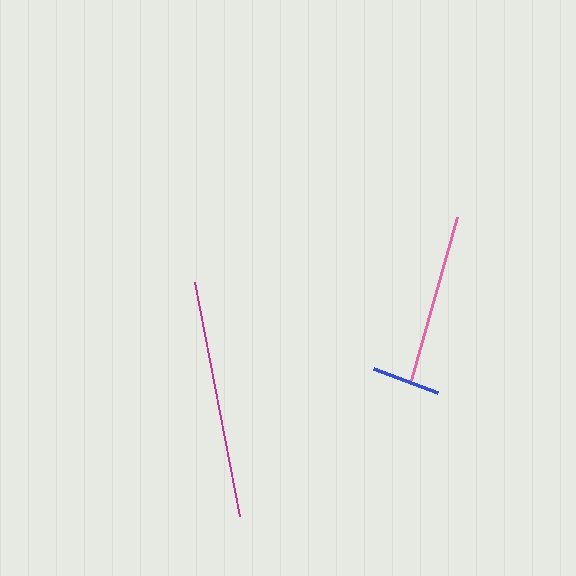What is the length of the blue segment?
The blue segment is approximately 68 pixels long.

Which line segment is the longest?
The magenta line is the longest at approximately 238 pixels.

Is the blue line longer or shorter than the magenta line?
The magenta line is longer than the blue line.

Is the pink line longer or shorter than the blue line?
The pink line is longer than the blue line.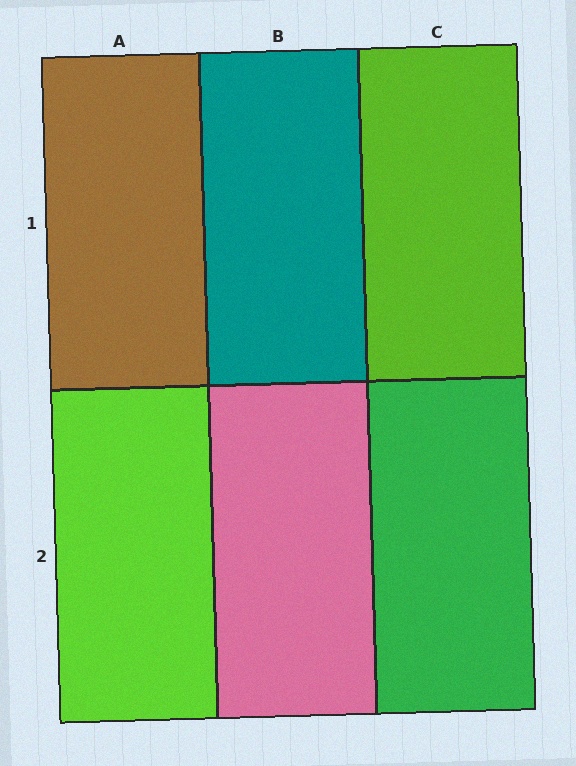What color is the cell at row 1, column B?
Teal.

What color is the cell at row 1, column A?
Brown.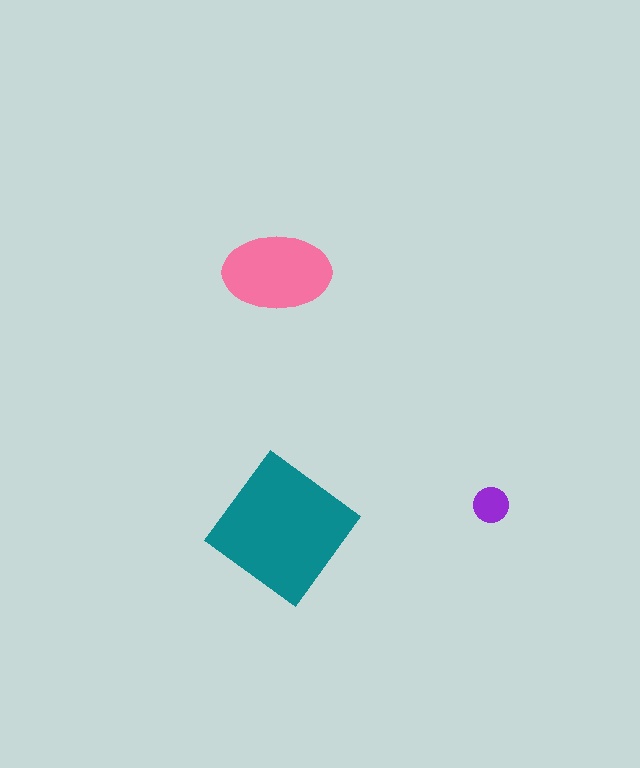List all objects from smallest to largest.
The purple circle, the pink ellipse, the teal diamond.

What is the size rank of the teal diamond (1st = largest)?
1st.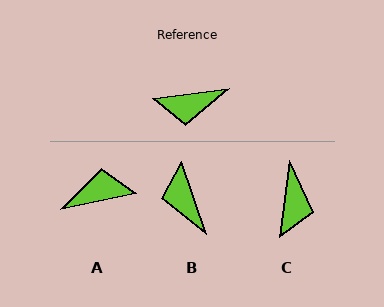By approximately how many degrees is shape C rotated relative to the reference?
Approximately 75 degrees counter-clockwise.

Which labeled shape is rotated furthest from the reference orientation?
A, about 175 degrees away.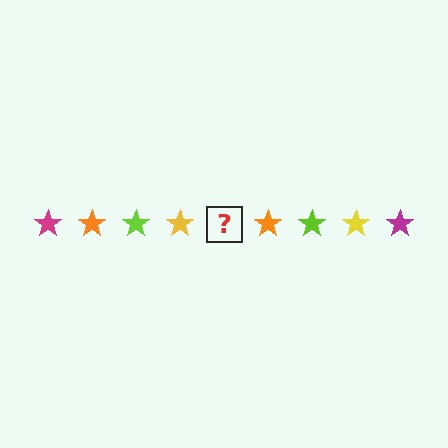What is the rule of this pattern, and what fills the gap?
The rule is that the pattern cycles through magenta, orange, lime, yellow stars. The gap should be filled with a magenta star.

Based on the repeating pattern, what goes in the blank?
The blank should be a magenta star.